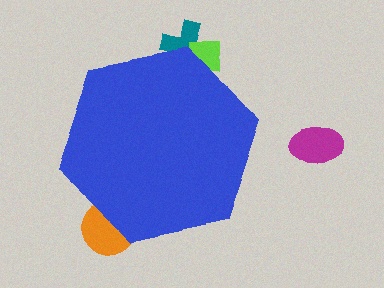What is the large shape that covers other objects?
A blue hexagon.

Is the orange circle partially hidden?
Yes, the orange circle is partially hidden behind the blue hexagon.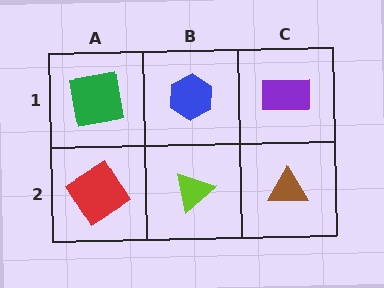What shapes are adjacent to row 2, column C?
A purple rectangle (row 1, column C), a lime triangle (row 2, column B).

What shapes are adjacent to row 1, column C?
A brown triangle (row 2, column C), a blue hexagon (row 1, column B).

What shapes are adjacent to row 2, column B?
A blue hexagon (row 1, column B), a red diamond (row 2, column A), a brown triangle (row 2, column C).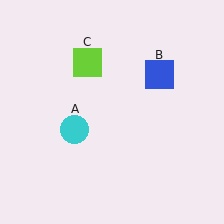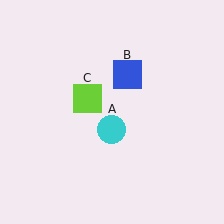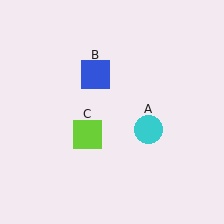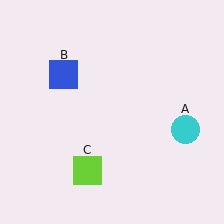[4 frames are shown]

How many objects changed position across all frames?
3 objects changed position: cyan circle (object A), blue square (object B), lime square (object C).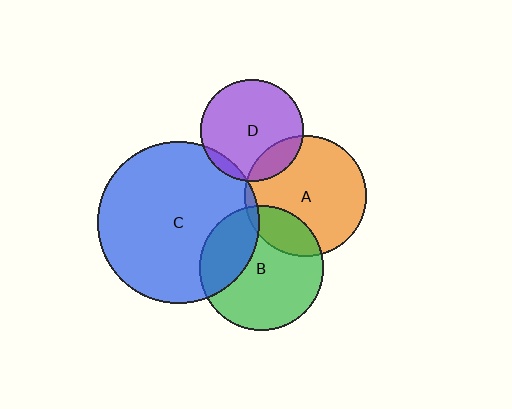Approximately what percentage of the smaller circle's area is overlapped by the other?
Approximately 5%.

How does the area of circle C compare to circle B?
Approximately 1.7 times.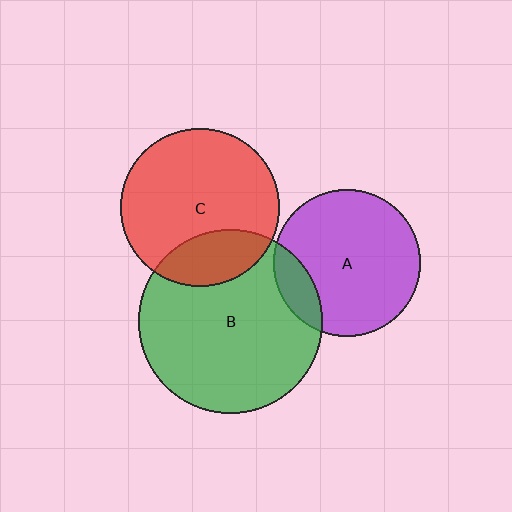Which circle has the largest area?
Circle B (green).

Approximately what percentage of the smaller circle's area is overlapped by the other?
Approximately 25%.